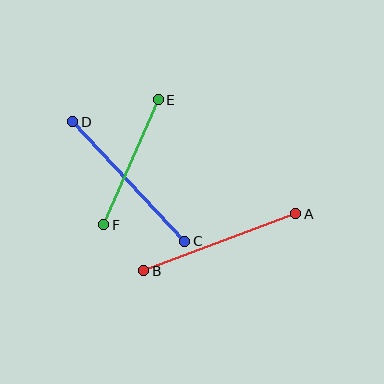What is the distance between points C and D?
The distance is approximately 164 pixels.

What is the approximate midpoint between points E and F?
The midpoint is at approximately (131, 162) pixels.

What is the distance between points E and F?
The distance is approximately 136 pixels.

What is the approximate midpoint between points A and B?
The midpoint is at approximately (220, 242) pixels.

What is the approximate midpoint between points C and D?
The midpoint is at approximately (129, 182) pixels.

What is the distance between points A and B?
The distance is approximately 163 pixels.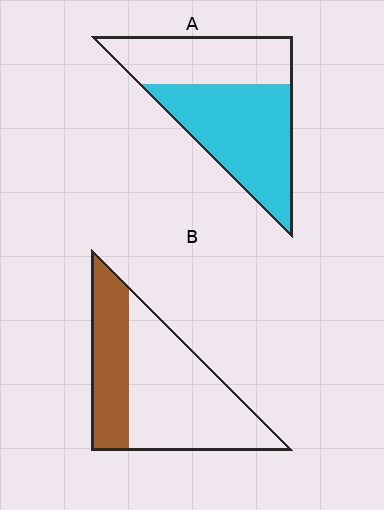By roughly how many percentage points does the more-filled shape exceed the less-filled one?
By roughly 25 percentage points (A over B).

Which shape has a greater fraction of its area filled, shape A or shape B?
Shape A.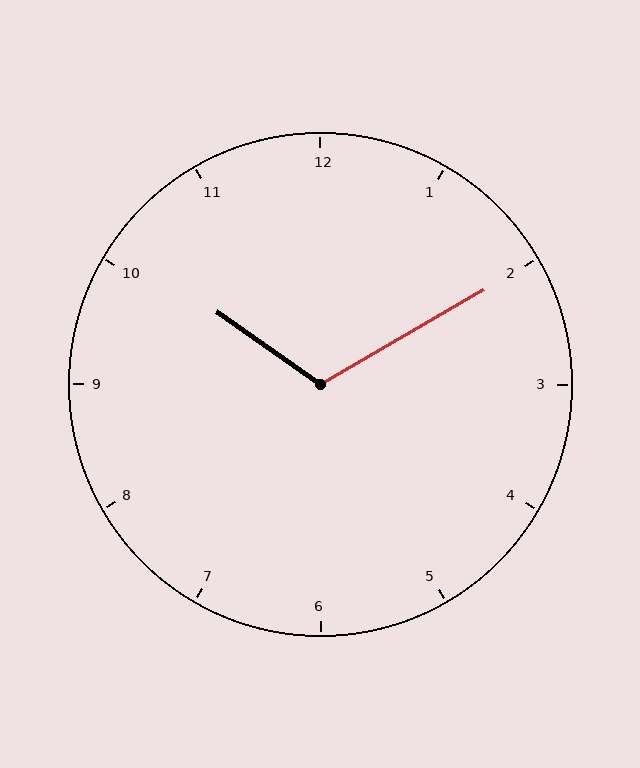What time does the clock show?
10:10.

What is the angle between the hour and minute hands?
Approximately 115 degrees.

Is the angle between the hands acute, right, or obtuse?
It is obtuse.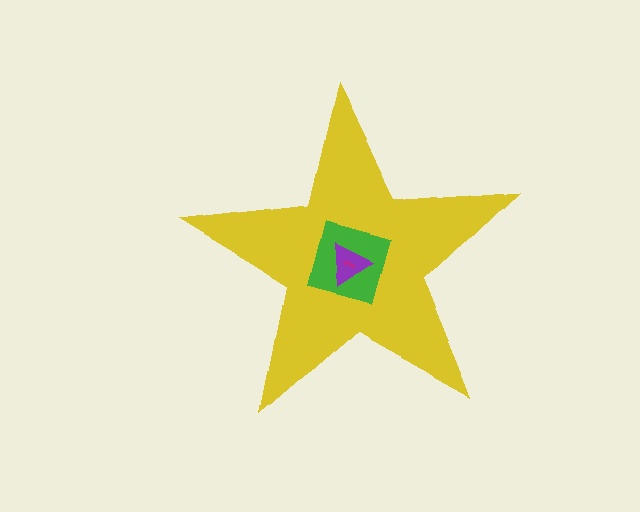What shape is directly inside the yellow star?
The green diamond.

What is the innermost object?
The magenta arrow.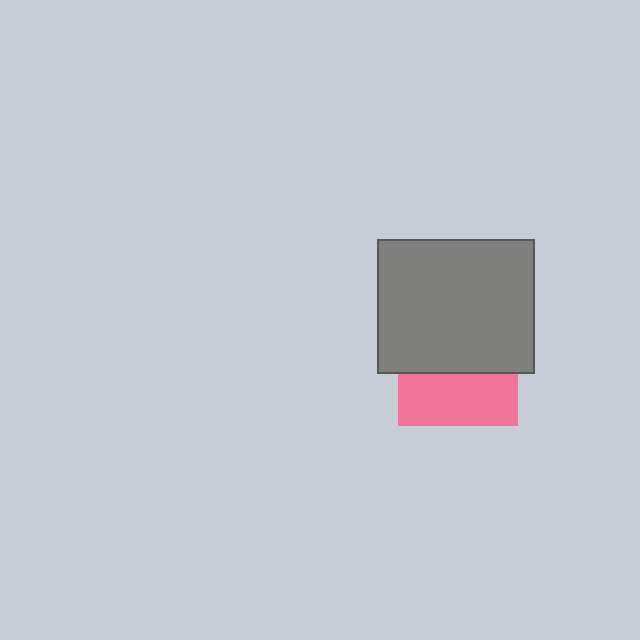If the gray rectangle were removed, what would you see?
You would see the complete pink square.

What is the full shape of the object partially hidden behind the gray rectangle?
The partially hidden object is a pink square.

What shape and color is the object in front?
The object in front is a gray rectangle.